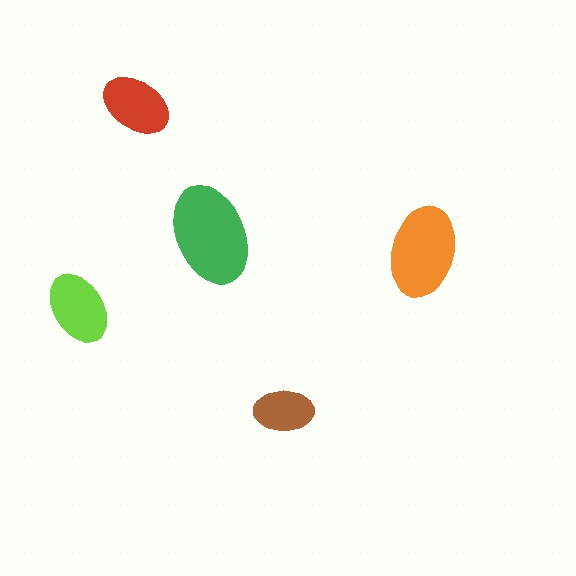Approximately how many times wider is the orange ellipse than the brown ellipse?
About 1.5 times wider.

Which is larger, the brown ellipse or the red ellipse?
The red one.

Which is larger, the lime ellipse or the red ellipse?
The lime one.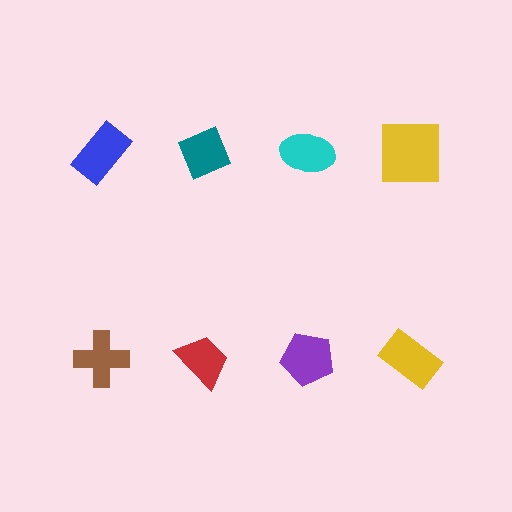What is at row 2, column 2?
A red trapezoid.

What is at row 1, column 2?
A teal diamond.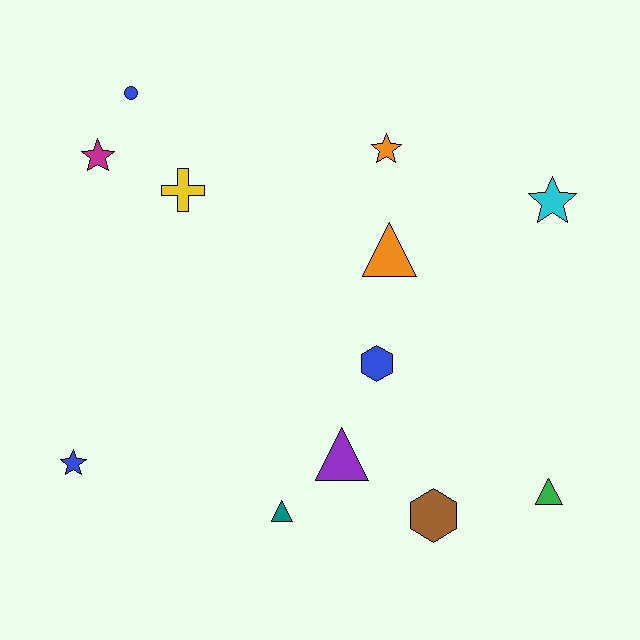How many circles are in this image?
There is 1 circle.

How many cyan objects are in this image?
There is 1 cyan object.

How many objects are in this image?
There are 12 objects.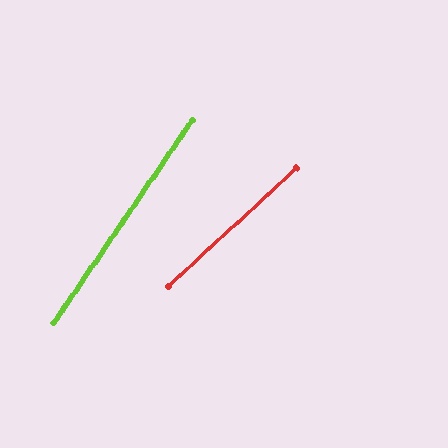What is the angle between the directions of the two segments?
Approximately 13 degrees.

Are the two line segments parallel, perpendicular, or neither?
Neither parallel nor perpendicular — they differ by about 13°.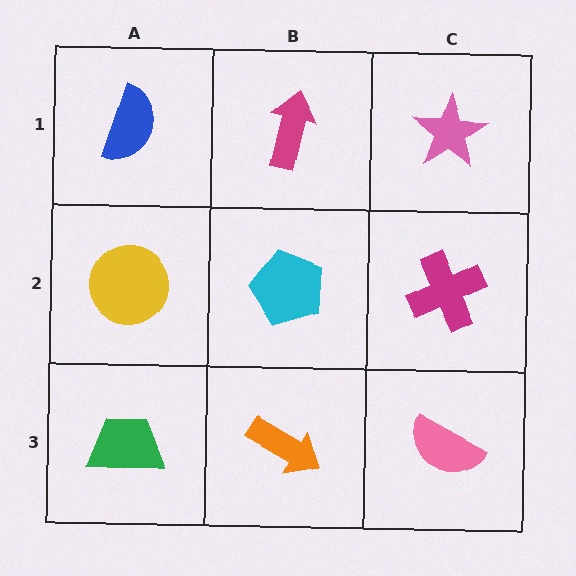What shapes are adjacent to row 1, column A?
A yellow circle (row 2, column A), a magenta arrow (row 1, column B).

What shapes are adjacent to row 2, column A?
A blue semicircle (row 1, column A), a green trapezoid (row 3, column A), a cyan pentagon (row 2, column B).